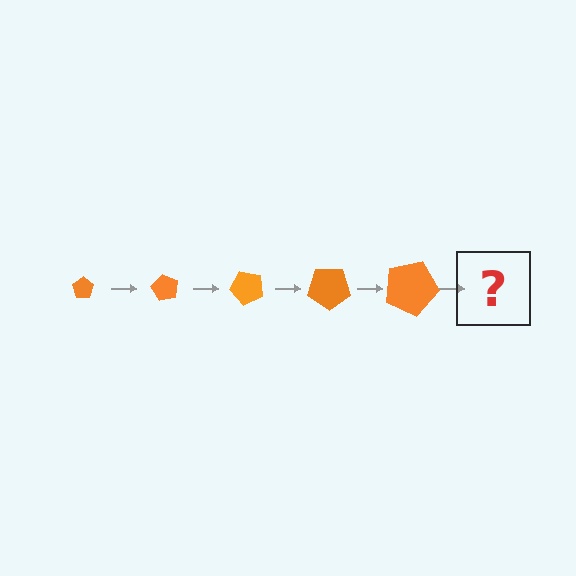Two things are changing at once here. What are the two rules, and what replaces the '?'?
The two rules are that the pentagon grows larger each step and it rotates 60 degrees each step. The '?' should be a pentagon, larger than the previous one and rotated 300 degrees from the start.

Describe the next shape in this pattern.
It should be a pentagon, larger than the previous one and rotated 300 degrees from the start.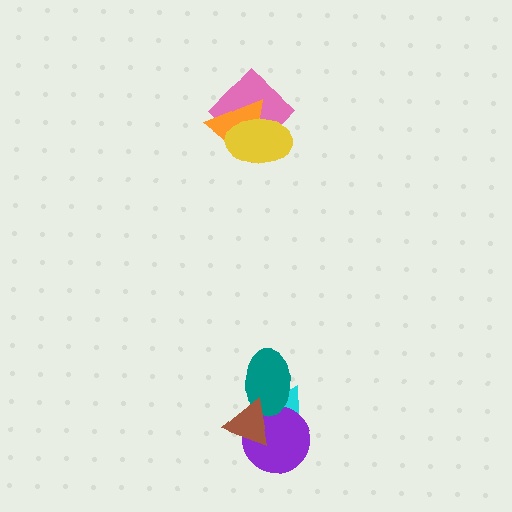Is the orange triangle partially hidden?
Yes, it is partially covered by another shape.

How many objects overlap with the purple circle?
3 objects overlap with the purple circle.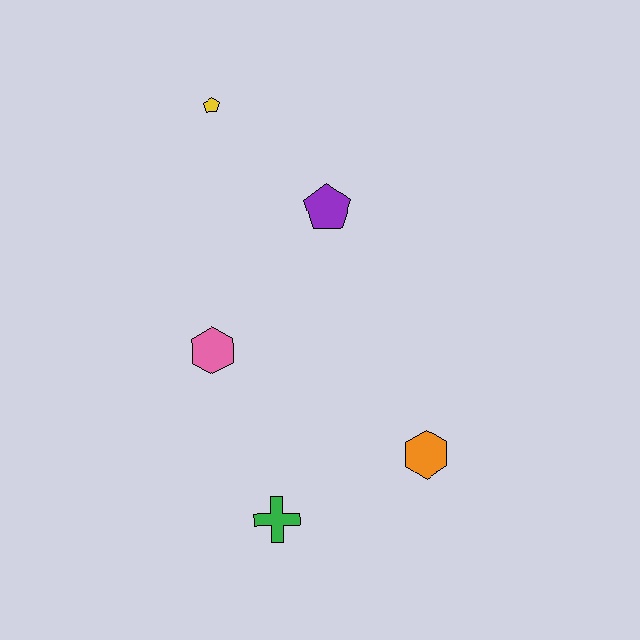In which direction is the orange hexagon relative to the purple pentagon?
The orange hexagon is below the purple pentagon.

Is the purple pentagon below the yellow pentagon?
Yes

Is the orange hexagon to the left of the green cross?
No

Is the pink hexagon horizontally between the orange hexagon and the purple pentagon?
No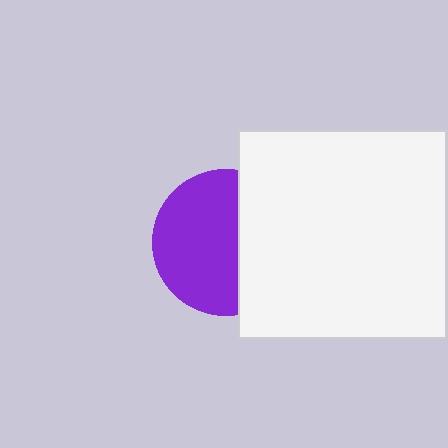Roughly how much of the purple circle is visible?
About half of it is visible (roughly 60%).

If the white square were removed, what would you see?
You would see the complete purple circle.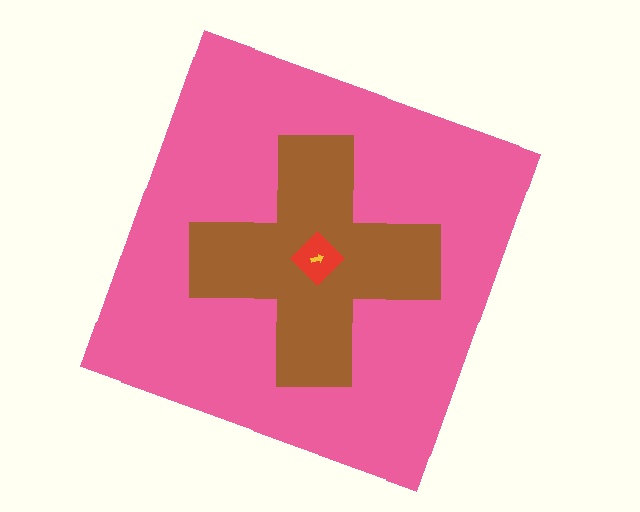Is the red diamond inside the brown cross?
Yes.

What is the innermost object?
The yellow arrow.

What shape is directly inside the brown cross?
The red diamond.